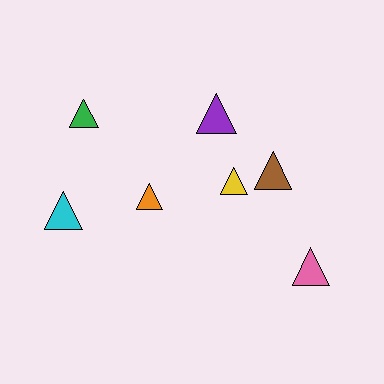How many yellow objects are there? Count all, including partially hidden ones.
There is 1 yellow object.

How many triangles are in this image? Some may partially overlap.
There are 7 triangles.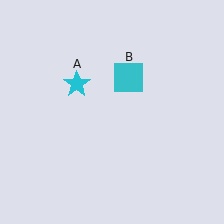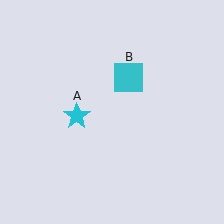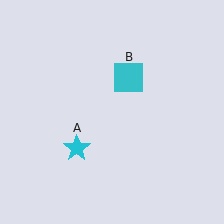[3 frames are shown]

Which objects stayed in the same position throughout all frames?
Cyan square (object B) remained stationary.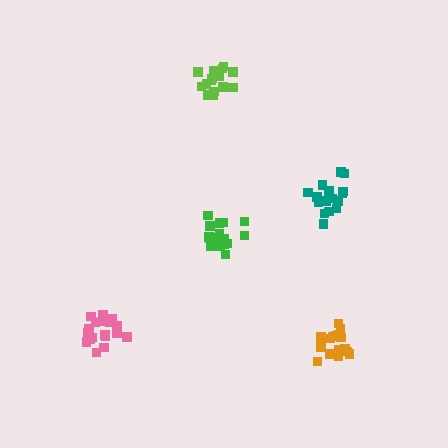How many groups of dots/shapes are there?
There are 5 groups.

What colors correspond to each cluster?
The clusters are colored: green, orange, pink, lime, teal.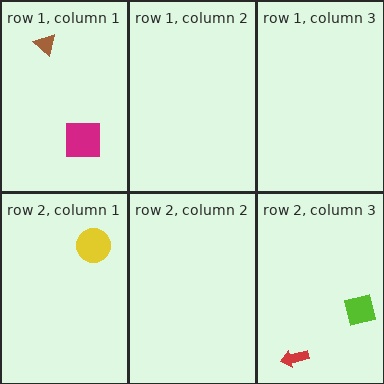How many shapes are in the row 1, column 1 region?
2.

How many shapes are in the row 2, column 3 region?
2.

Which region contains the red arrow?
The row 2, column 3 region.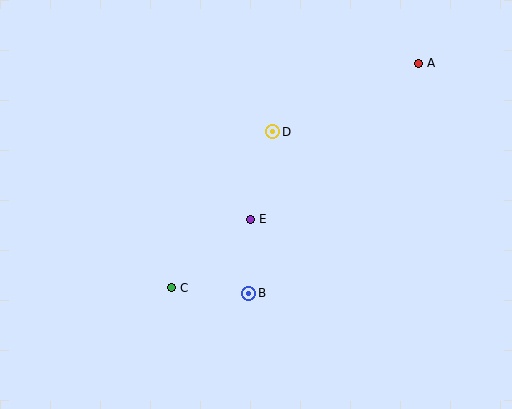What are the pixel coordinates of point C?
Point C is at (171, 288).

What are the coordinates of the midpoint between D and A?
The midpoint between D and A is at (346, 98).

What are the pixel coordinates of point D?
Point D is at (273, 132).